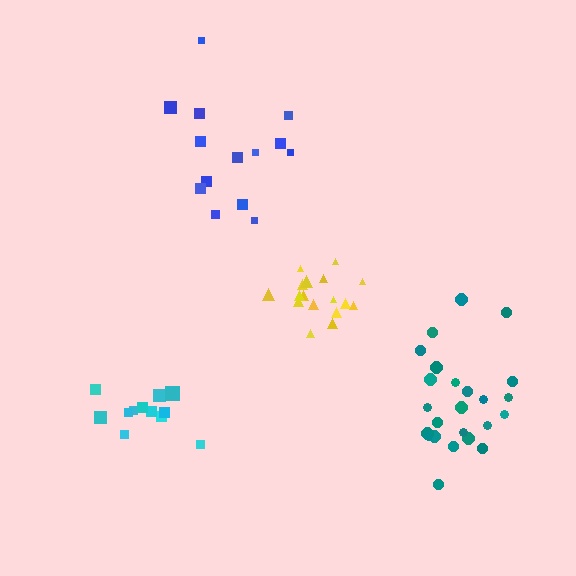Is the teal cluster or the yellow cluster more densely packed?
Yellow.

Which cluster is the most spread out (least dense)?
Blue.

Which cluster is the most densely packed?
Yellow.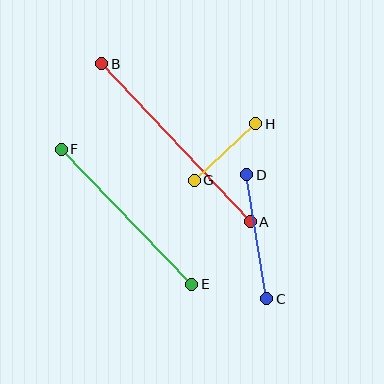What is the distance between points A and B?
The distance is approximately 217 pixels.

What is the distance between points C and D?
The distance is approximately 125 pixels.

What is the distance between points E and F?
The distance is approximately 188 pixels.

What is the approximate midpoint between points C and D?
The midpoint is at approximately (257, 237) pixels.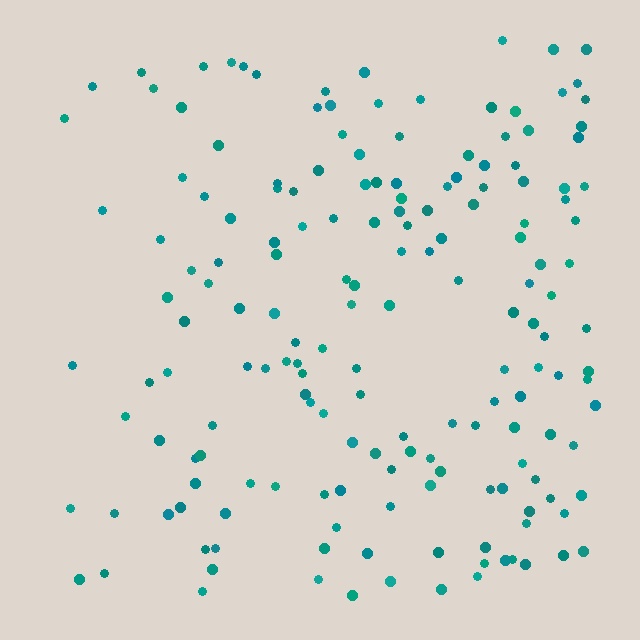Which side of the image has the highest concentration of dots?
The right.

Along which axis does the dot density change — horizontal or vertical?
Horizontal.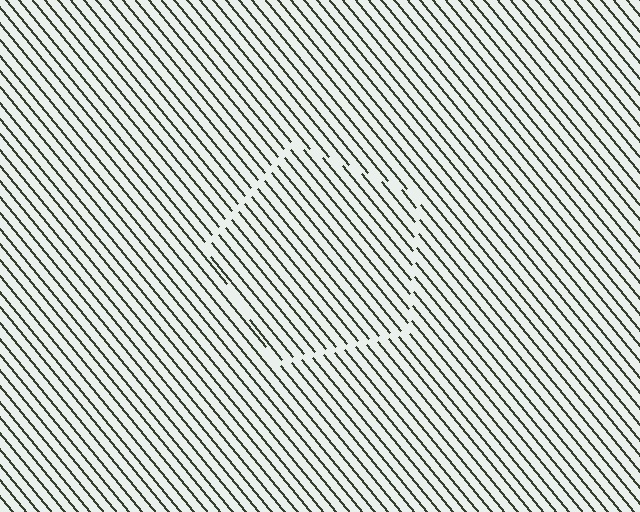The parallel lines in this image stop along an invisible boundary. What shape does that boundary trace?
An illusory pentagon. The interior of the shape contains the same grating, shifted by half a period — the contour is defined by the phase discontinuity where line-ends from the inner and outer gratings abut.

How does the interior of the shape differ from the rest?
The interior of the shape contains the same grating, shifted by half a period — the contour is defined by the phase discontinuity where line-ends from the inner and outer gratings abut.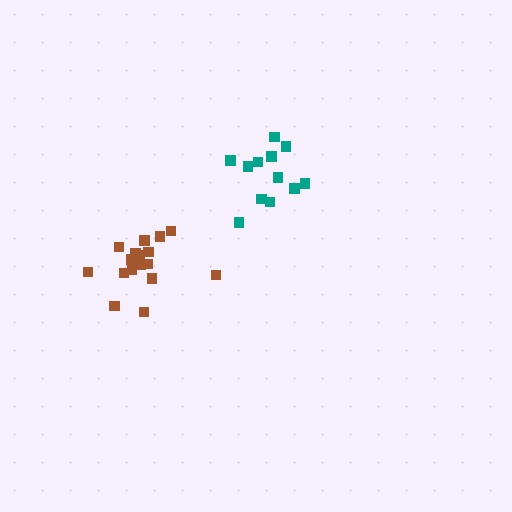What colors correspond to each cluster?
The clusters are colored: teal, brown.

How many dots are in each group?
Group 1: 12 dots, Group 2: 17 dots (29 total).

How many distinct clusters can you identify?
There are 2 distinct clusters.